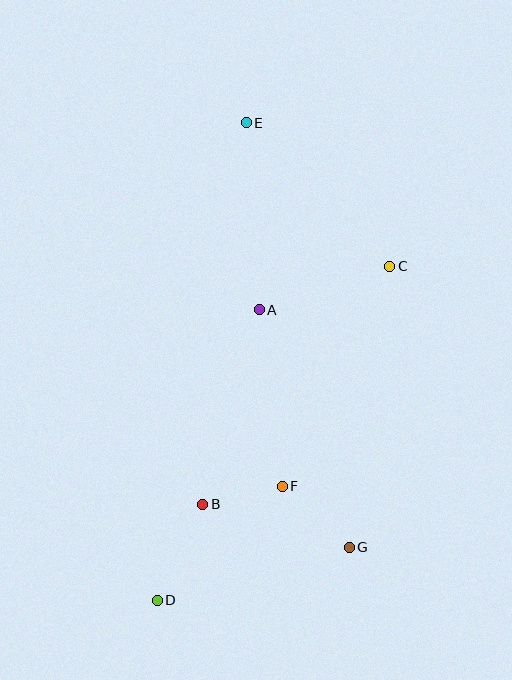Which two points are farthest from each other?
Points D and E are farthest from each other.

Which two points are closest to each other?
Points B and F are closest to each other.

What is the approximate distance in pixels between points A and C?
The distance between A and C is approximately 138 pixels.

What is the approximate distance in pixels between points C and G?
The distance between C and G is approximately 284 pixels.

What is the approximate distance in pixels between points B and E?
The distance between B and E is approximately 384 pixels.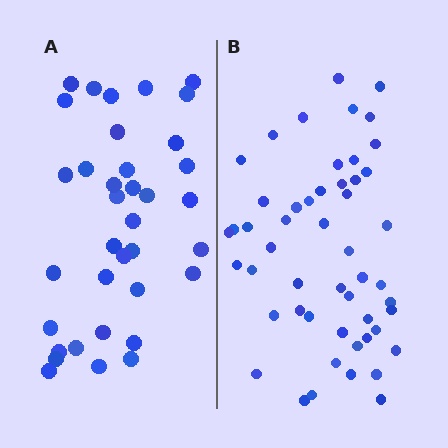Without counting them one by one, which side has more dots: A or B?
Region B (the right region) has more dots.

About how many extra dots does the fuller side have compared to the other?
Region B has approximately 15 more dots than region A.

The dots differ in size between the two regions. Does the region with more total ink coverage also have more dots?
No. Region A has more total ink coverage because its dots are larger, but region B actually contains more individual dots. Total area can be misleading — the number of items is what matters here.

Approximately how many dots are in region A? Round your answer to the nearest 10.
About 40 dots. (The exact count is 36, which rounds to 40.)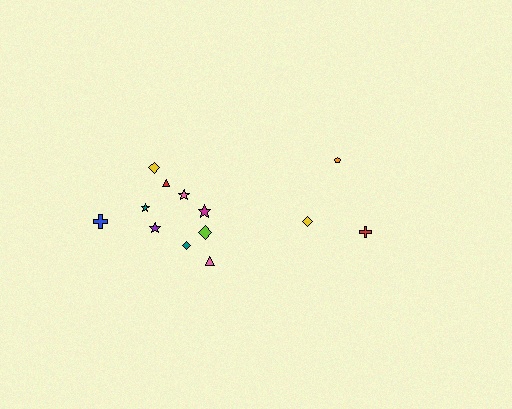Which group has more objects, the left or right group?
The left group.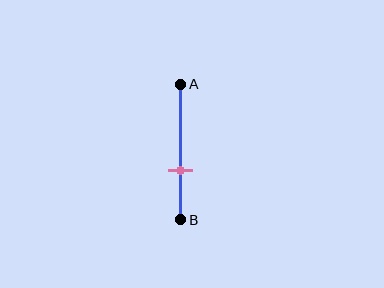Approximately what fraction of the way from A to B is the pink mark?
The pink mark is approximately 65% of the way from A to B.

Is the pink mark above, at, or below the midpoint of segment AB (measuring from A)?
The pink mark is below the midpoint of segment AB.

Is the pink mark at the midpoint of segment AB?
No, the mark is at about 65% from A, not at the 50% midpoint.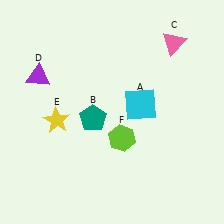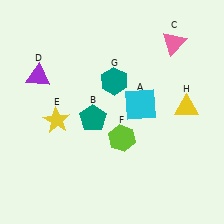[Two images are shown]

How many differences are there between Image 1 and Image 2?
There are 2 differences between the two images.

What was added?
A teal hexagon (G), a yellow triangle (H) were added in Image 2.